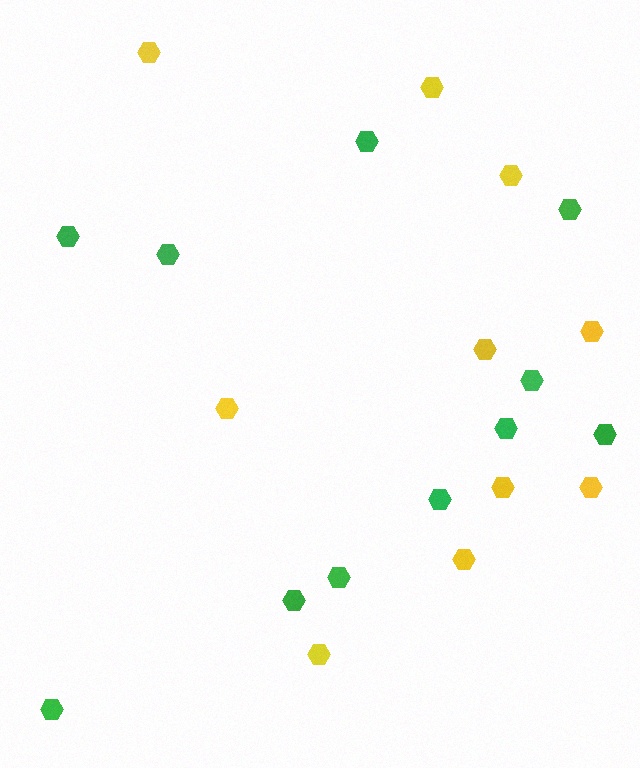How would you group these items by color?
There are 2 groups: one group of yellow hexagons (10) and one group of green hexagons (11).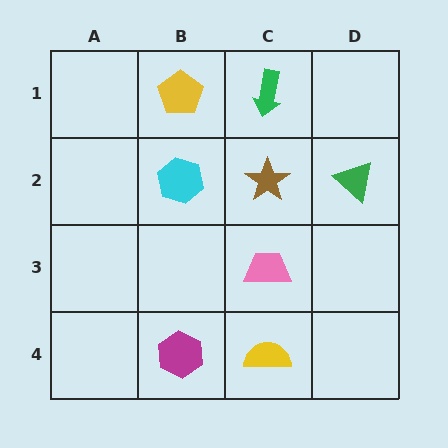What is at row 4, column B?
A magenta hexagon.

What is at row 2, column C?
A brown star.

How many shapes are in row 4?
2 shapes.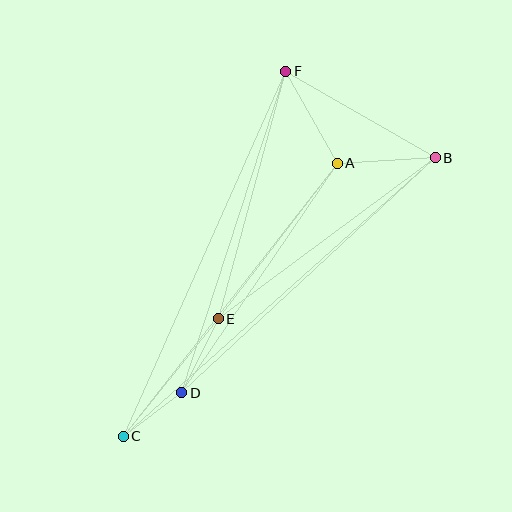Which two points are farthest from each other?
Points B and C are farthest from each other.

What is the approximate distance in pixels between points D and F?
The distance between D and F is approximately 338 pixels.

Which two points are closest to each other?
Points C and D are closest to each other.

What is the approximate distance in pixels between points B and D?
The distance between B and D is approximately 346 pixels.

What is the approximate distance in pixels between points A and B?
The distance between A and B is approximately 98 pixels.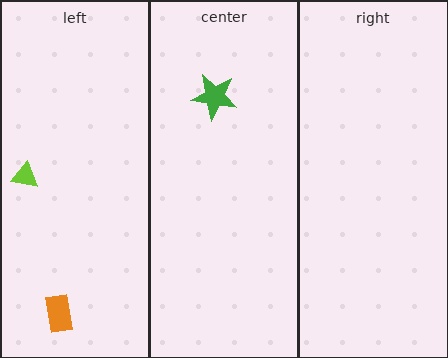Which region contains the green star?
The center region.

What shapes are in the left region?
The lime triangle, the orange rectangle.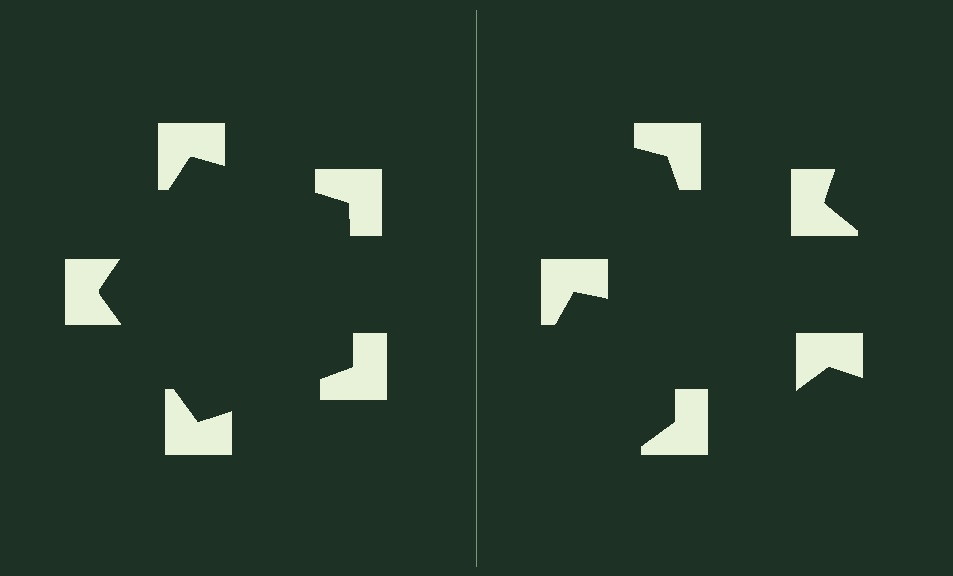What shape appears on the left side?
An illusory pentagon.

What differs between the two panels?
The notched squares are positioned identically on both sides; only the wedge orientations differ. On the left they align to a pentagon; on the right they are misaligned.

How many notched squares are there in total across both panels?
10 — 5 on each side.